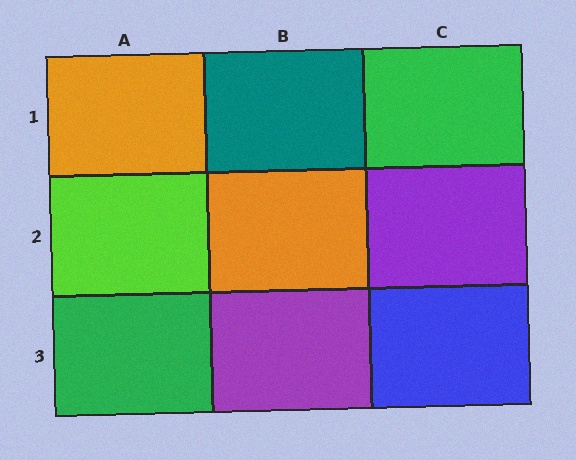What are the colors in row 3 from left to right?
Green, purple, blue.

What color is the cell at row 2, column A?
Lime.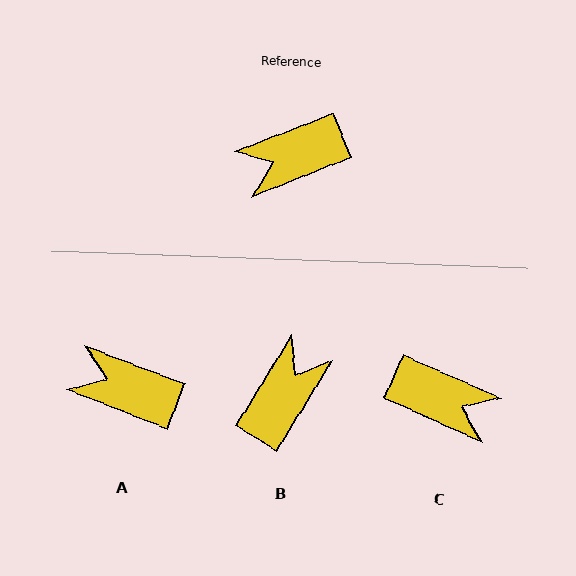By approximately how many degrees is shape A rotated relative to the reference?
Approximately 43 degrees clockwise.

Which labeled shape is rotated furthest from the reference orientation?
B, about 143 degrees away.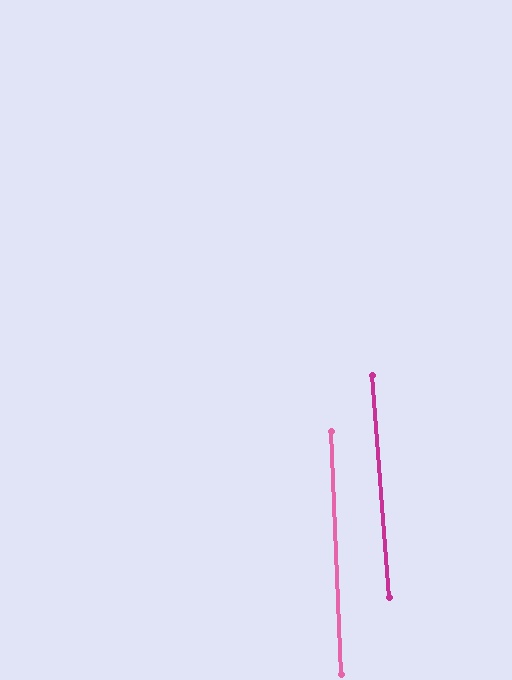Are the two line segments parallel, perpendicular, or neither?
Parallel — their directions differ by only 2.0°.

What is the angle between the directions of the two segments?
Approximately 2 degrees.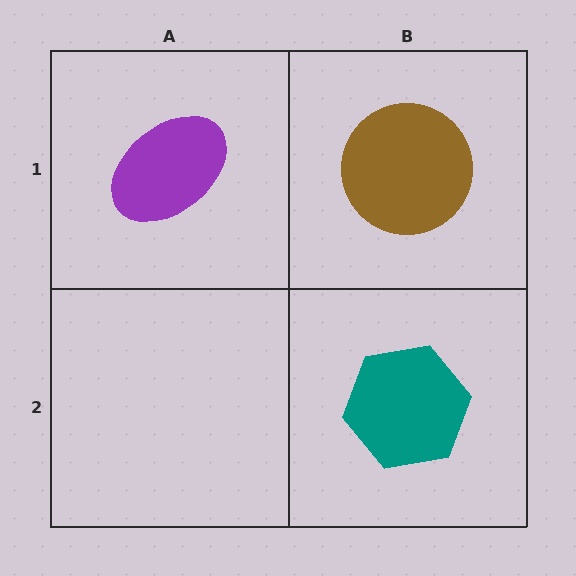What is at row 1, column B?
A brown circle.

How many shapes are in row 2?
1 shape.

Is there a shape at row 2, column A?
No, that cell is empty.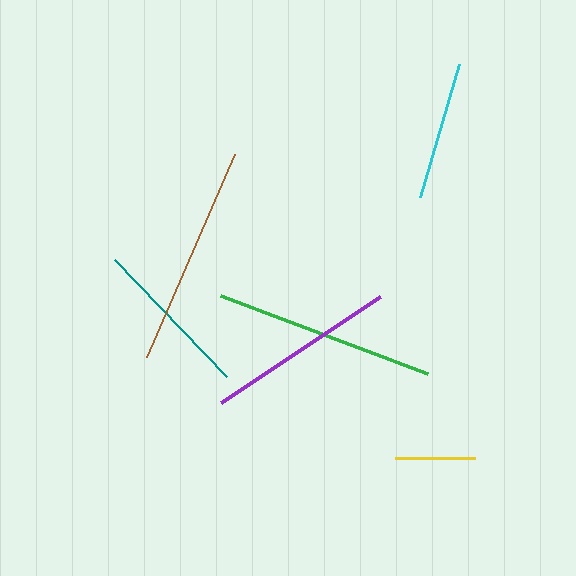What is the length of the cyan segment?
The cyan segment is approximately 138 pixels long.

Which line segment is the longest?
The brown line is the longest at approximately 221 pixels.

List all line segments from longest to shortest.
From longest to shortest: brown, green, purple, teal, cyan, yellow.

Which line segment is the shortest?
The yellow line is the shortest at approximately 80 pixels.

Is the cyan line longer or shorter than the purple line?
The purple line is longer than the cyan line.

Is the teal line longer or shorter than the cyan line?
The teal line is longer than the cyan line.